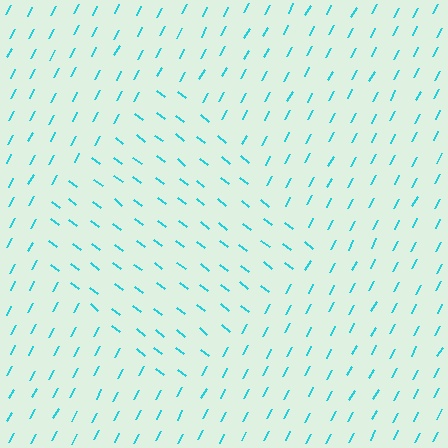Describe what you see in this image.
The image is filled with small cyan line segments. A diamond region in the image has lines oriented differently from the surrounding lines, creating a visible texture boundary.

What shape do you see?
I see a diamond.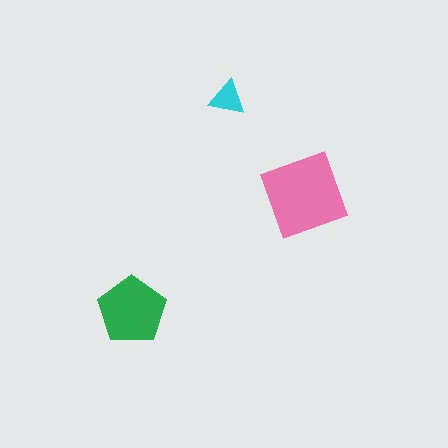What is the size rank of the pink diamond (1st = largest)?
1st.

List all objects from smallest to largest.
The cyan triangle, the green pentagon, the pink diamond.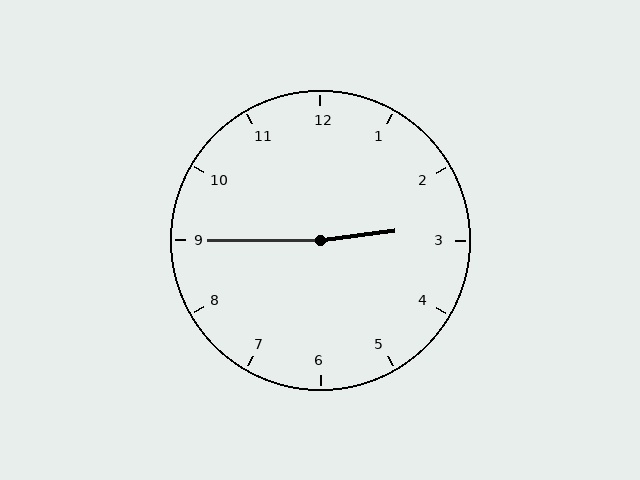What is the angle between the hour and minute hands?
Approximately 172 degrees.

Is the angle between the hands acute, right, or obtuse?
It is obtuse.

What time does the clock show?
2:45.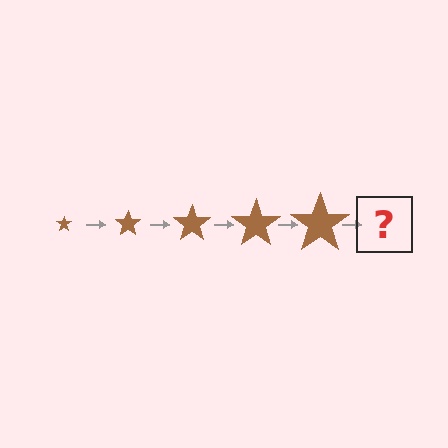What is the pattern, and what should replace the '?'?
The pattern is that the star gets progressively larger each step. The '?' should be a brown star, larger than the previous one.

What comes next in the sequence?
The next element should be a brown star, larger than the previous one.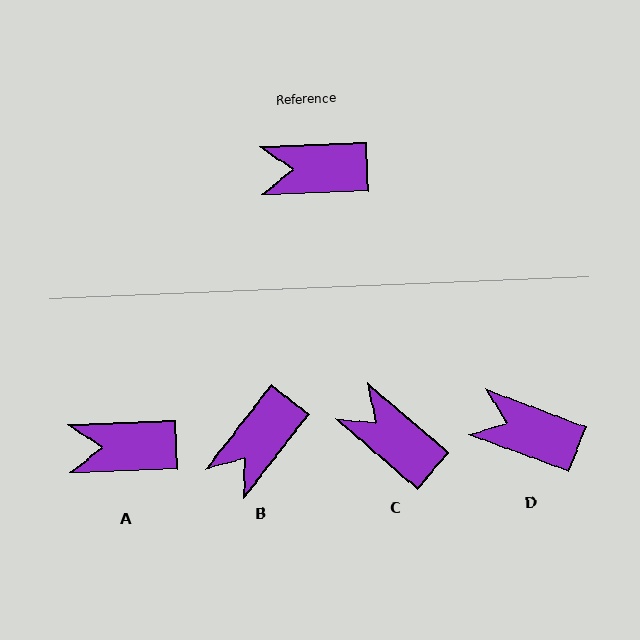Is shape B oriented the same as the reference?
No, it is off by about 50 degrees.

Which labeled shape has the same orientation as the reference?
A.